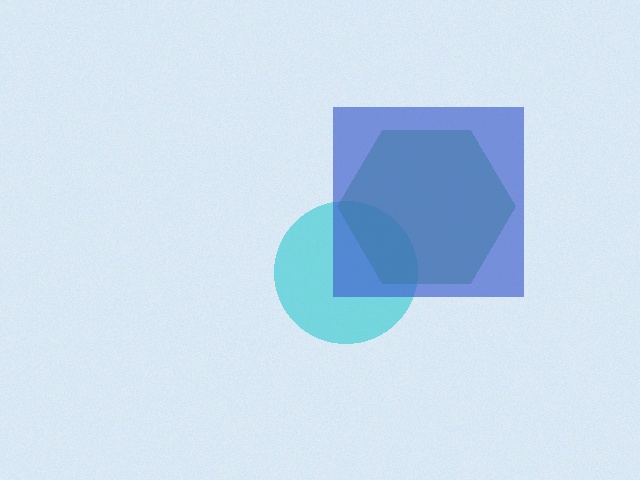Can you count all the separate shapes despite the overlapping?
Yes, there are 3 separate shapes.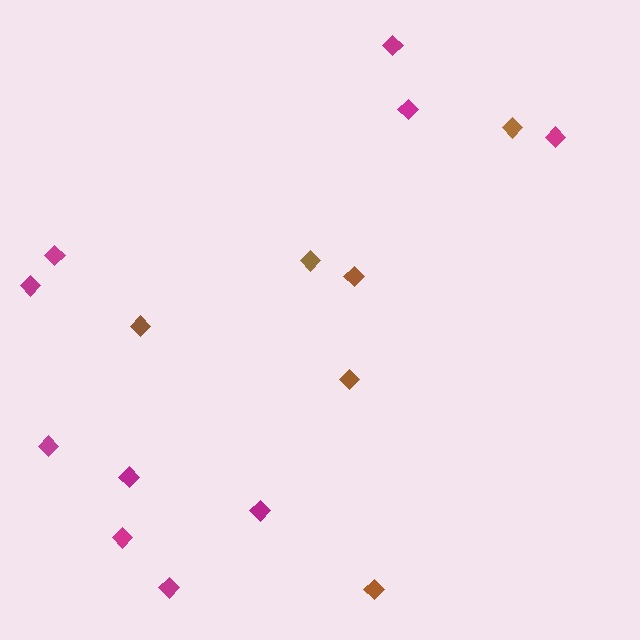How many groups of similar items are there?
There are 2 groups: one group of magenta diamonds (10) and one group of brown diamonds (6).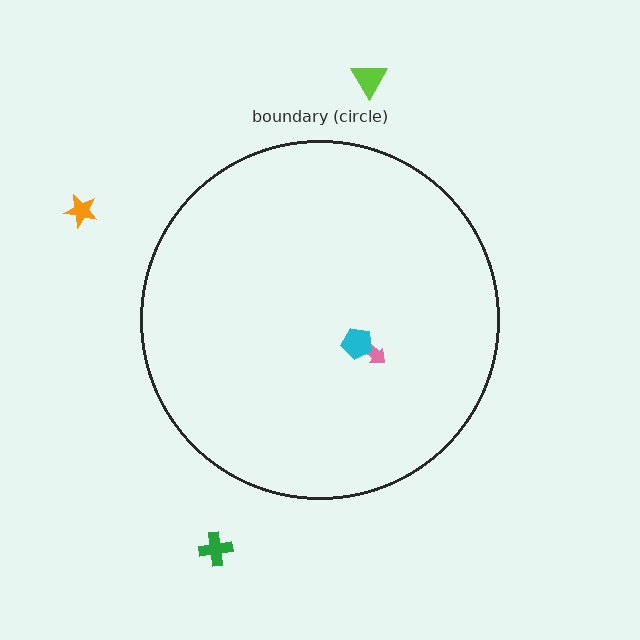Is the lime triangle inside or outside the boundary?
Outside.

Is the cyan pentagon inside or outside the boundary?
Inside.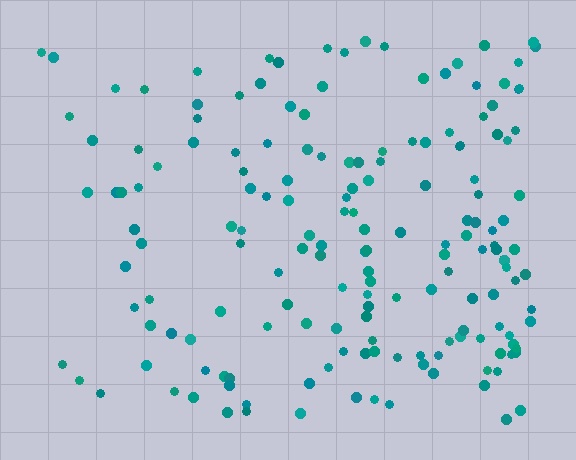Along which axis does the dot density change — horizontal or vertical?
Horizontal.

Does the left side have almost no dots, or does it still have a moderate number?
Still a moderate number, just noticeably fewer than the right.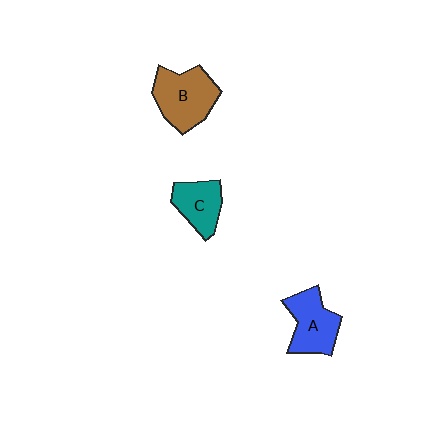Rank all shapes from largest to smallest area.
From largest to smallest: B (brown), A (blue), C (teal).